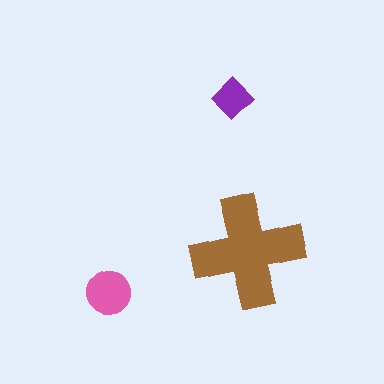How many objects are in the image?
There are 3 objects in the image.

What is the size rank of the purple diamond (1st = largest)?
3rd.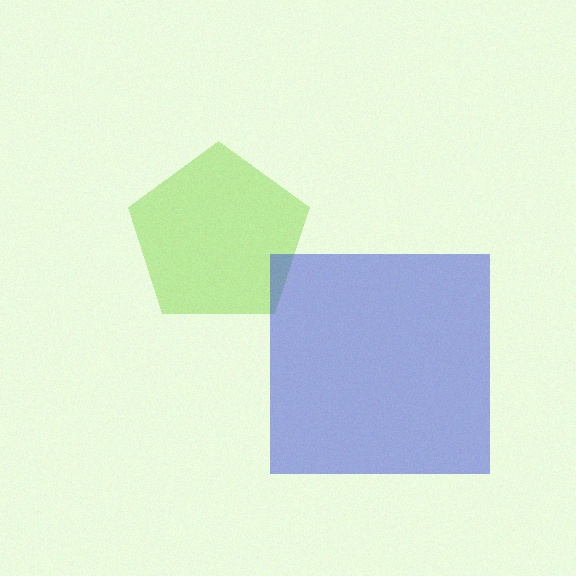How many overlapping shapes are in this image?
There are 2 overlapping shapes in the image.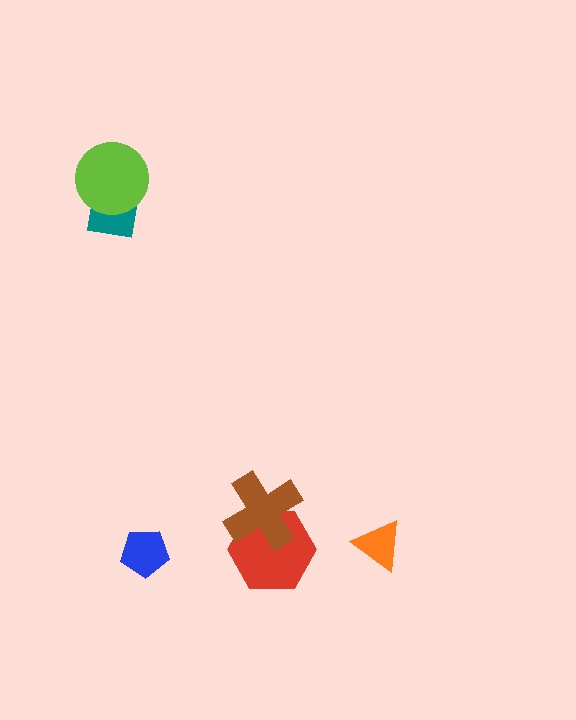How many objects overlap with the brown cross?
1 object overlaps with the brown cross.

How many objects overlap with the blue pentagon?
0 objects overlap with the blue pentagon.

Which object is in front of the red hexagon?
The brown cross is in front of the red hexagon.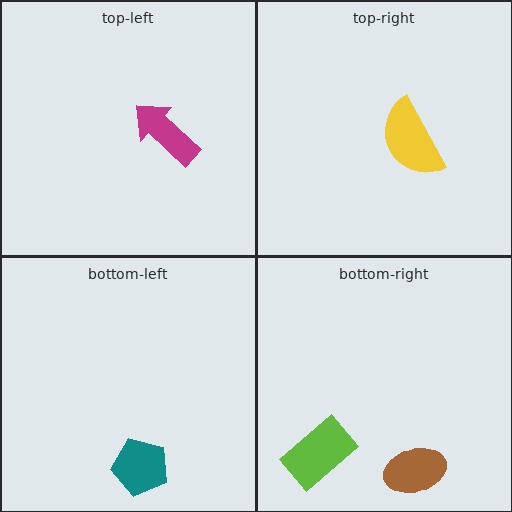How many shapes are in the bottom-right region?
2.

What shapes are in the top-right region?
The yellow semicircle.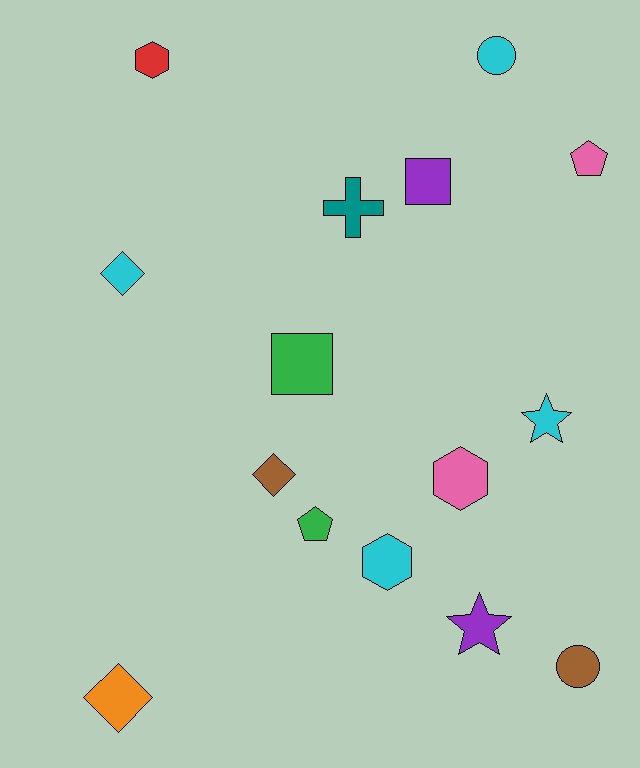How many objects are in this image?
There are 15 objects.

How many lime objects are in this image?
There are no lime objects.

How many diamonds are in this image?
There are 3 diamonds.